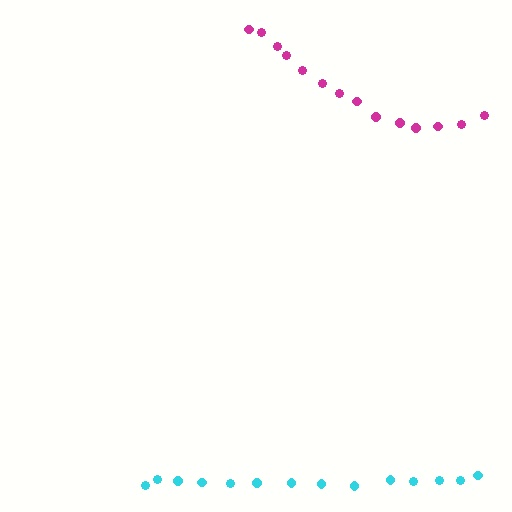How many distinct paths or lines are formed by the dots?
There are 2 distinct paths.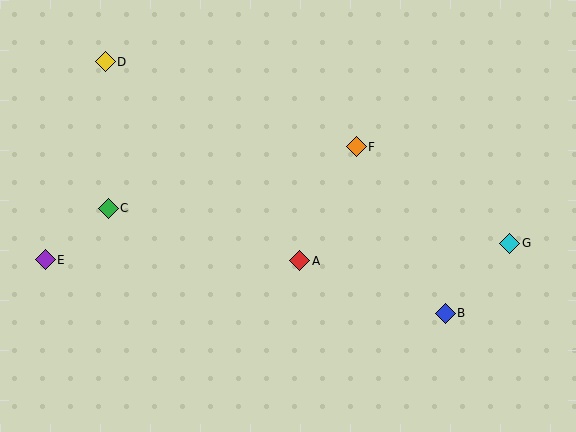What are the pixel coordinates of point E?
Point E is at (45, 260).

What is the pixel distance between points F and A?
The distance between F and A is 127 pixels.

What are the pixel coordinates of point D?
Point D is at (105, 62).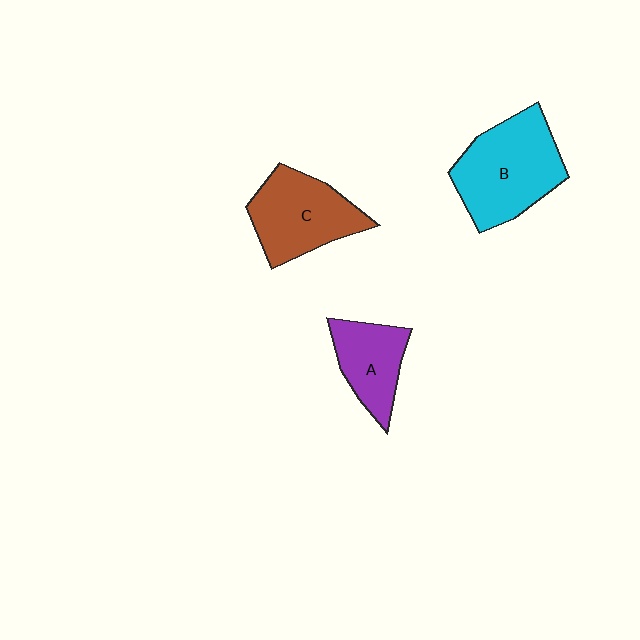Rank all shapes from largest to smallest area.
From largest to smallest: B (cyan), C (brown), A (purple).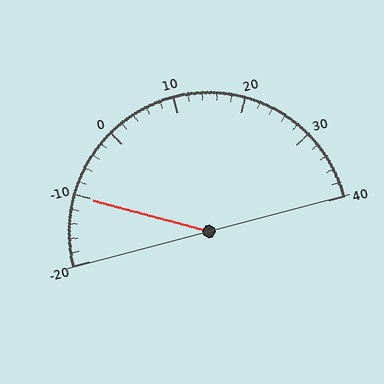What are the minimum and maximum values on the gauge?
The gauge ranges from -20 to 40.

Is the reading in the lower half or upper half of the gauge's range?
The reading is in the lower half of the range (-20 to 40).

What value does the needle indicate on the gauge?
The needle indicates approximately -10.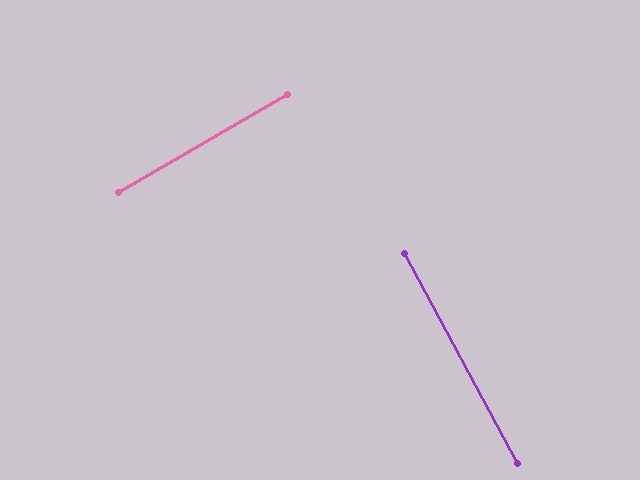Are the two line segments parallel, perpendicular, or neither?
Perpendicular — they meet at approximately 88°.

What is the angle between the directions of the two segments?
Approximately 88 degrees.